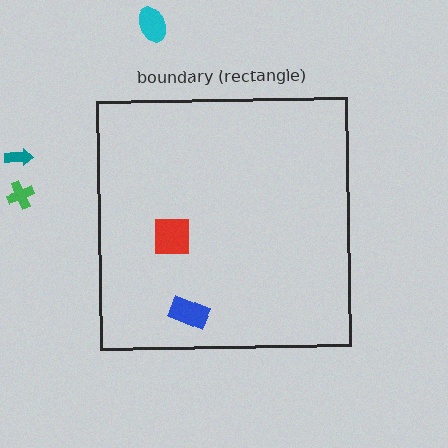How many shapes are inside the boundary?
2 inside, 3 outside.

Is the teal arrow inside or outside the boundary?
Outside.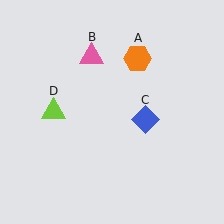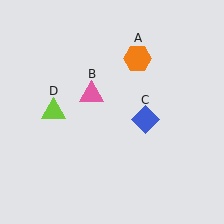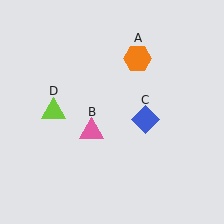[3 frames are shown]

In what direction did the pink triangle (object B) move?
The pink triangle (object B) moved down.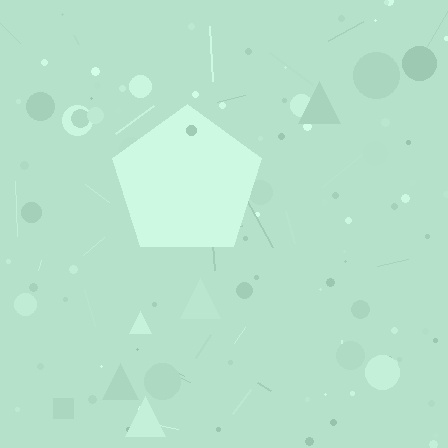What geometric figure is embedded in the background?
A pentagon is embedded in the background.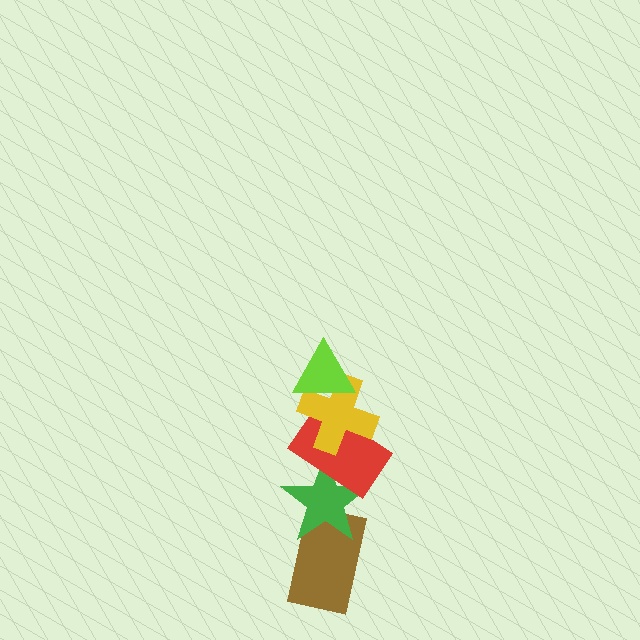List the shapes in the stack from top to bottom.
From top to bottom: the lime triangle, the yellow cross, the red rectangle, the green star, the brown rectangle.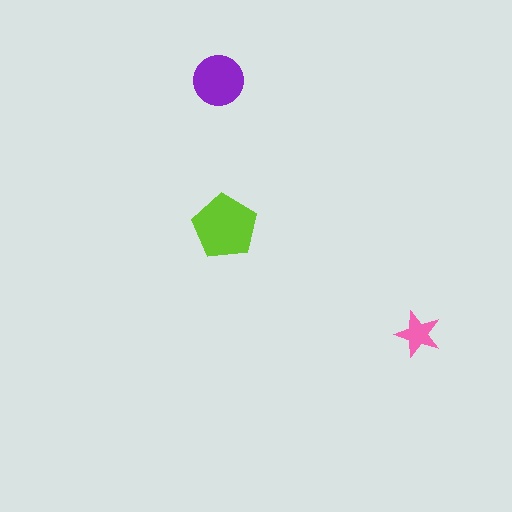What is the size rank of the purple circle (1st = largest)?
2nd.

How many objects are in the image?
There are 3 objects in the image.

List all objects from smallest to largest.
The pink star, the purple circle, the lime pentagon.